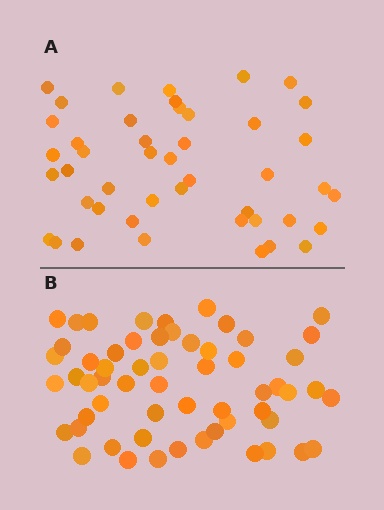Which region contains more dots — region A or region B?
Region B (the bottom region) has more dots.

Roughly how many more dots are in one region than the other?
Region B has approximately 15 more dots than region A.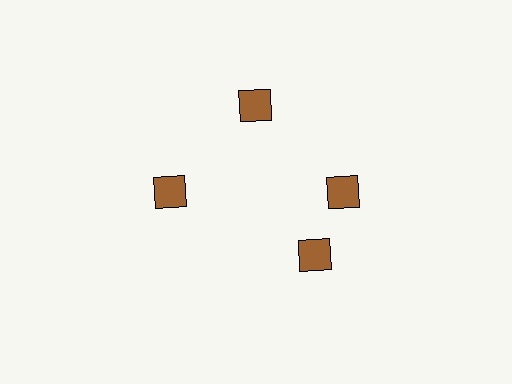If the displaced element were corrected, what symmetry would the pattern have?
It would have 4-fold rotational symmetry — the pattern would map onto itself every 90 degrees.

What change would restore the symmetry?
The symmetry would be restored by rotating it back into even spacing with its neighbors so that all 4 diamonds sit at equal angles and equal distance from the center.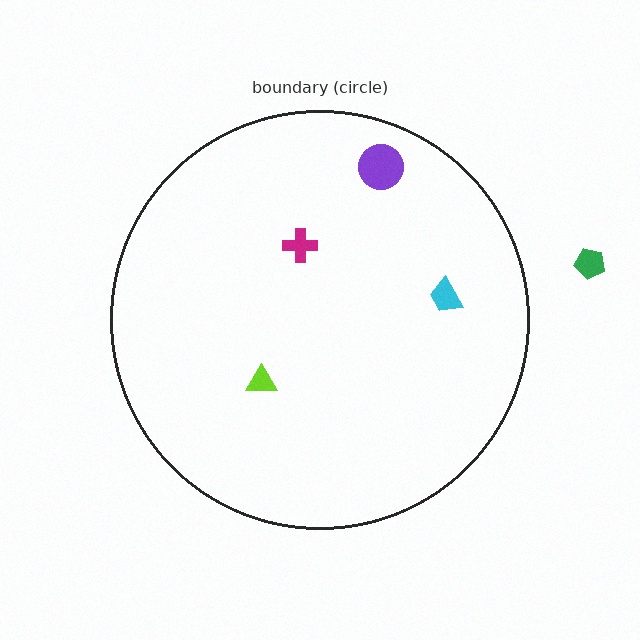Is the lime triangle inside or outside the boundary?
Inside.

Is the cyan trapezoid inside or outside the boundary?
Inside.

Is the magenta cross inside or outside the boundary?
Inside.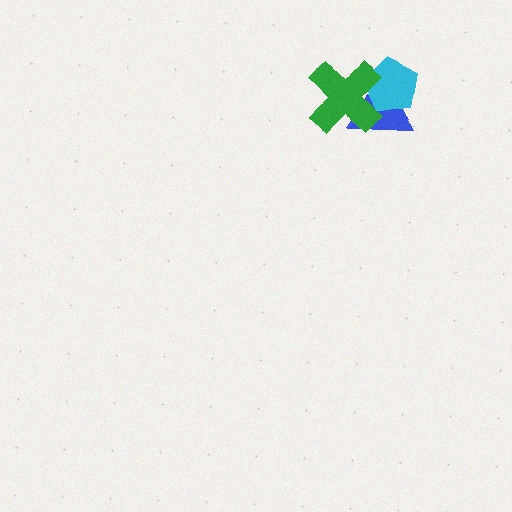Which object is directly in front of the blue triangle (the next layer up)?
The cyan pentagon is directly in front of the blue triangle.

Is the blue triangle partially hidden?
Yes, it is partially covered by another shape.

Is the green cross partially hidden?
No, no other shape covers it.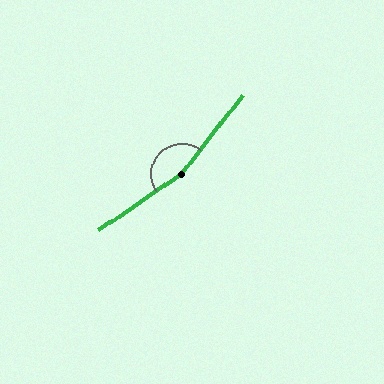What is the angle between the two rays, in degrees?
Approximately 162 degrees.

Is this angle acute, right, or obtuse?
It is obtuse.